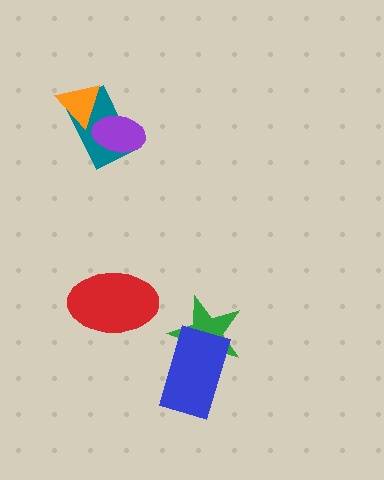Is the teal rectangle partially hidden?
Yes, it is partially covered by another shape.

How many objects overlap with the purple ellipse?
1 object overlaps with the purple ellipse.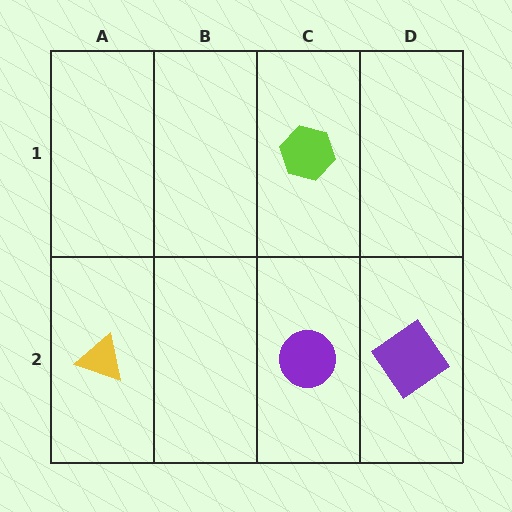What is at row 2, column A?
A yellow triangle.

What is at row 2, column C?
A purple circle.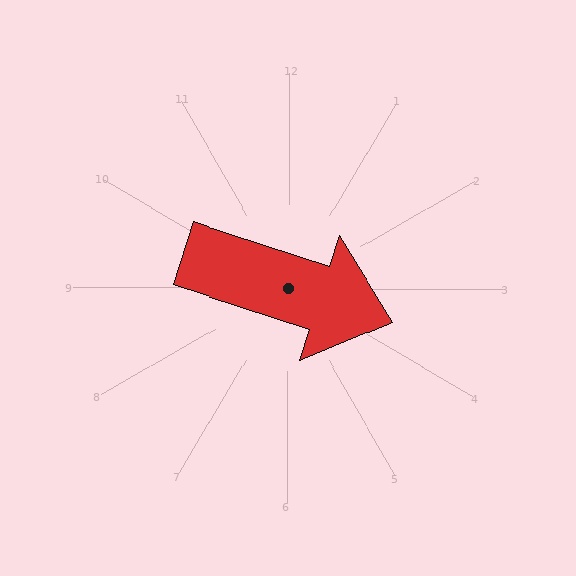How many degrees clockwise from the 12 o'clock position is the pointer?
Approximately 108 degrees.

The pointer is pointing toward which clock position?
Roughly 4 o'clock.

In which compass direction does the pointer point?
East.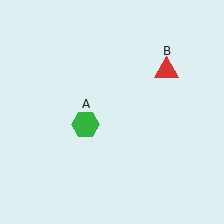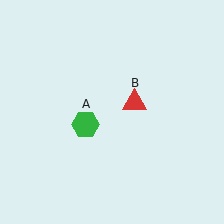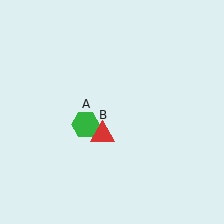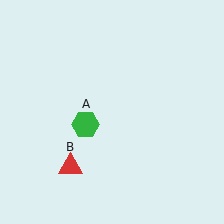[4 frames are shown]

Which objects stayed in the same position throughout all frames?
Green hexagon (object A) remained stationary.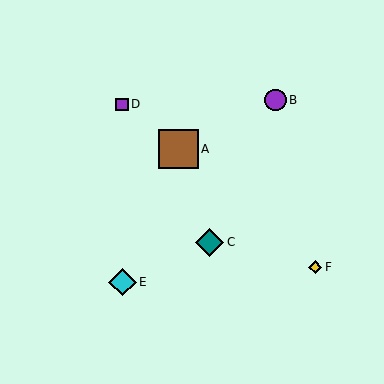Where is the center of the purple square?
The center of the purple square is at (122, 104).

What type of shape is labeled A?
Shape A is a brown square.